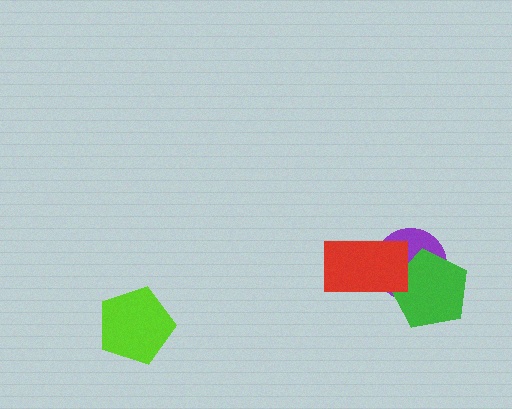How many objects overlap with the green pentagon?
2 objects overlap with the green pentagon.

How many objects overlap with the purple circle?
2 objects overlap with the purple circle.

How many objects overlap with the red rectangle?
2 objects overlap with the red rectangle.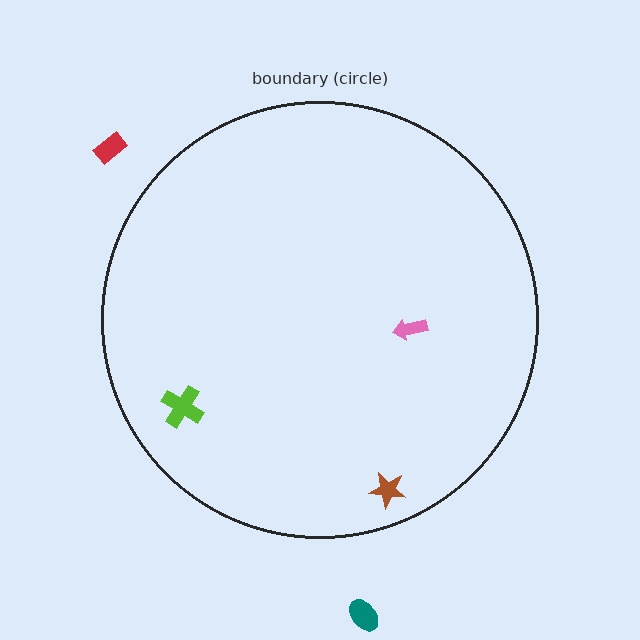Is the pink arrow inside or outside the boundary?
Inside.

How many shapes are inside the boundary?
3 inside, 2 outside.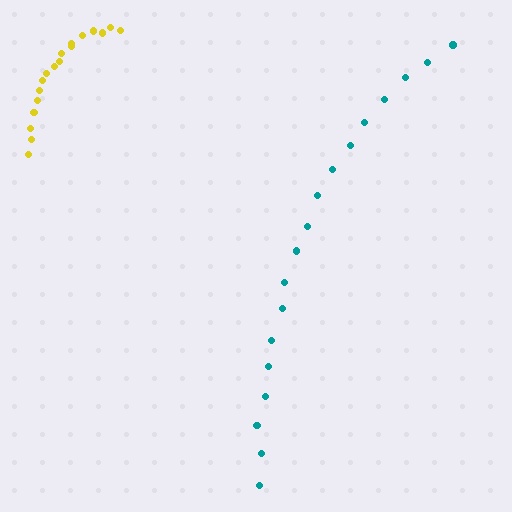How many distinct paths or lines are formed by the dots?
There are 2 distinct paths.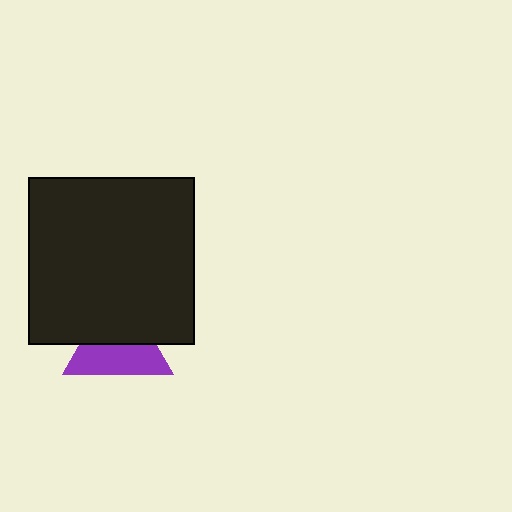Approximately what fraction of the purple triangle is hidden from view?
Roughly 48% of the purple triangle is hidden behind the black square.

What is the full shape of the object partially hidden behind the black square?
The partially hidden object is a purple triangle.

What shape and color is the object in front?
The object in front is a black square.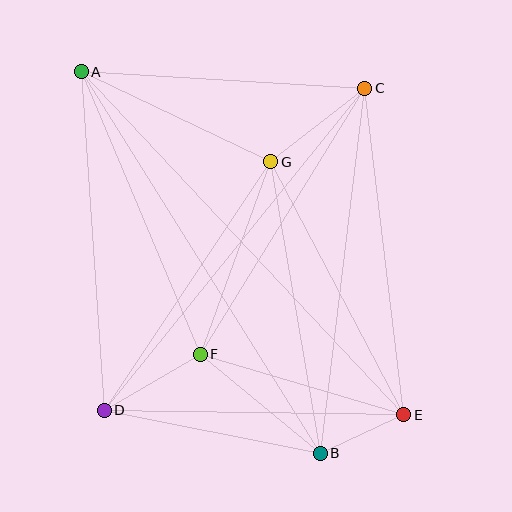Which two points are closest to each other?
Points B and E are closest to each other.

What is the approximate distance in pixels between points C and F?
The distance between C and F is approximately 313 pixels.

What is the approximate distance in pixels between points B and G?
The distance between B and G is approximately 296 pixels.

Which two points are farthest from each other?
Points A and E are farthest from each other.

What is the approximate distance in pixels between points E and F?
The distance between E and F is approximately 212 pixels.